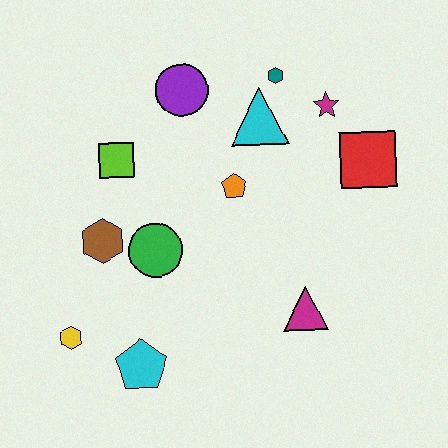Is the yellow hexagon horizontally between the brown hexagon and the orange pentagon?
No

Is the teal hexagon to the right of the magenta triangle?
No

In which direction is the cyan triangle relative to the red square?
The cyan triangle is to the left of the red square.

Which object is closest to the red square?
The magenta star is closest to the red square.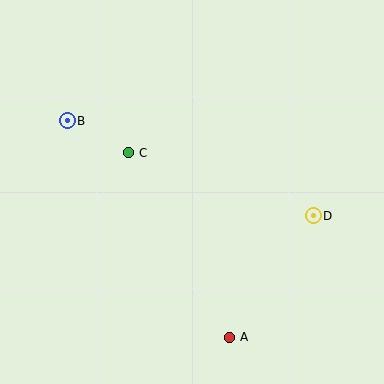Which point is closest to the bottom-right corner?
Point A is closest to the bottom-right corner.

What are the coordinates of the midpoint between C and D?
The midpoint between C and D is at (221, 184).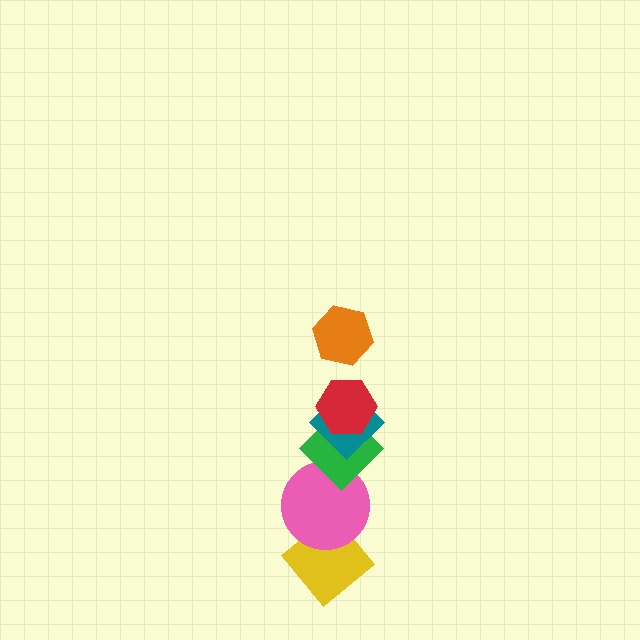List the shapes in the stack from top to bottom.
From top to bottom: the orange hexagon, the red hexagon, the teal diamond, the green diamond, the pink circle, the yellow diamond.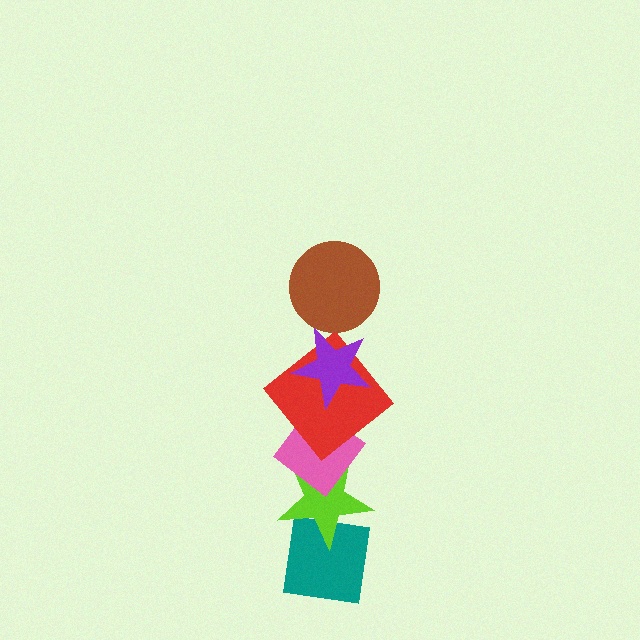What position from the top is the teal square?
The teal square is 6th from the top.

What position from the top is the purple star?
The purple star is 2nd from the top.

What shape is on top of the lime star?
The pink diamond is on top of the lime star.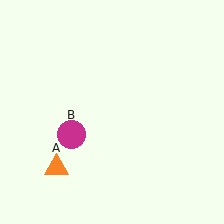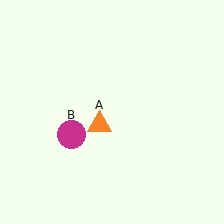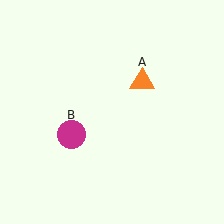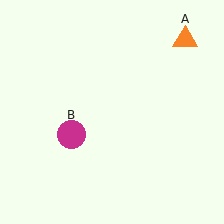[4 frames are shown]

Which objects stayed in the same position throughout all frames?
Magenta circle (object B) remained stationary.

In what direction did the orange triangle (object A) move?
The orange triangle (object A) moved up and to the right.